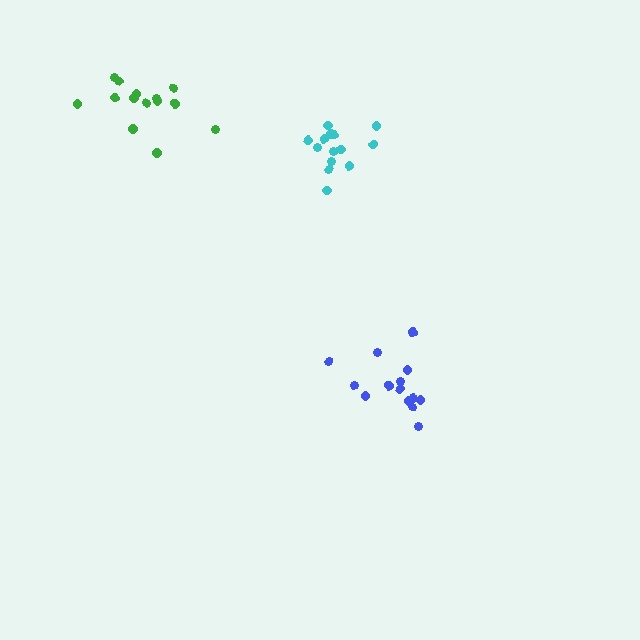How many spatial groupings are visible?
There are 3 spatial groupings.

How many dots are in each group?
Group 1: 14 dots, Group 2: 14 dots, Group 3: 14 dots (42 total).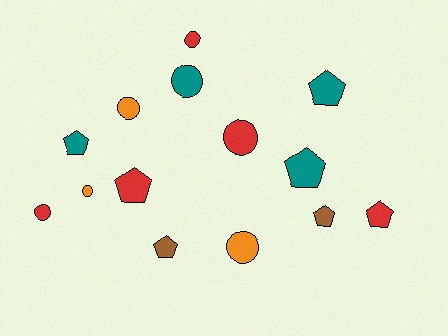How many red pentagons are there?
There are 2 red pentagons.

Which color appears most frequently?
Red, with 5 objects.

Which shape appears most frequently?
Circle, with 7 objects.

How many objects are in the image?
There are 14 objects.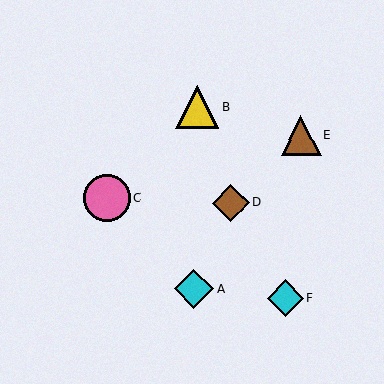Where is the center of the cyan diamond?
The center of the cyan diamond is at (285, 298).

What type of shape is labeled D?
Shape D is a brown diamond.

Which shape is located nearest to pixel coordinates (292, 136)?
The brown triangle (labeled E) at (301, 135) is nearest to that location.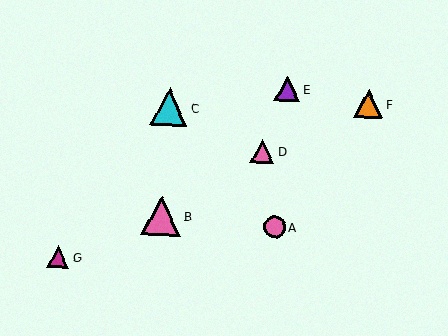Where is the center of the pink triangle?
The center of the pink triangle is at (263, 151).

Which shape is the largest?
The pink triangle (labeled B) is the largest.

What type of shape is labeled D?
Shape D is a pink triangle.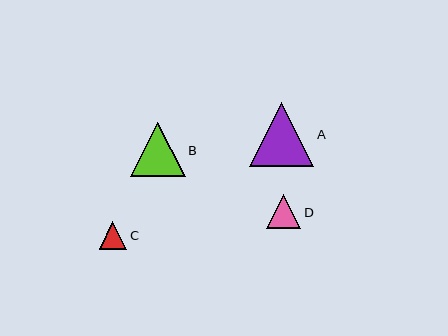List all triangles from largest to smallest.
From largest to smallest: A, B, D, C.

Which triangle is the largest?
Triangle A is the largest with a size of approximately 64 pixels.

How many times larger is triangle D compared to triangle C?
Triangle D is approximately 1.2 times the size of triangle C.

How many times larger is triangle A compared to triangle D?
Triangle A is approximately 1.9 times the size of triangle D.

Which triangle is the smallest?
Triangle C is the smallest with a size of approximately 28 pixels.